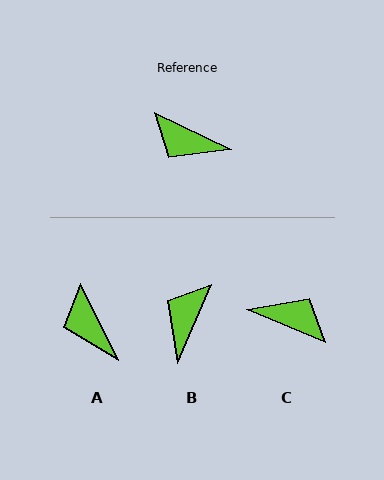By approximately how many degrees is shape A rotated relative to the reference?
Approximately 38 degrees clockwise.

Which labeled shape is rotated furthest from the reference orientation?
C, about 178 degrees away.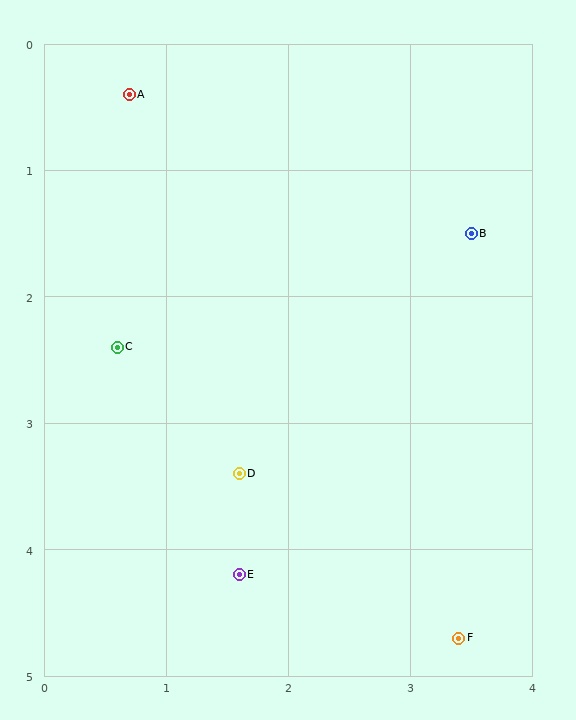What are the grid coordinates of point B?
Point B is at approximately (3.5, 1.5).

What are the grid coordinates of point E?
Point E is at approximately (1.6, 4.2).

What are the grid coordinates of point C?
Point C is at approximately (0.6, 2.4).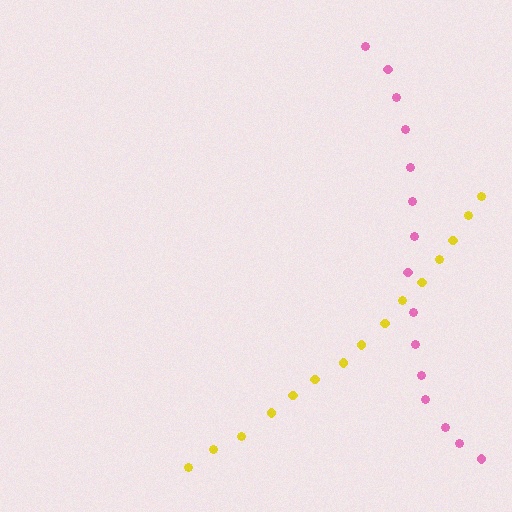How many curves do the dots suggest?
There are 2 distinct paths.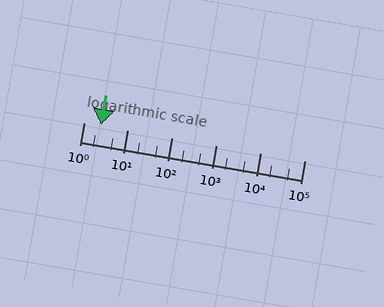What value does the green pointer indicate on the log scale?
The pointer indicates approximately 2.5.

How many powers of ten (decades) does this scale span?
The scale spans 5 decades, from 1 to 100000.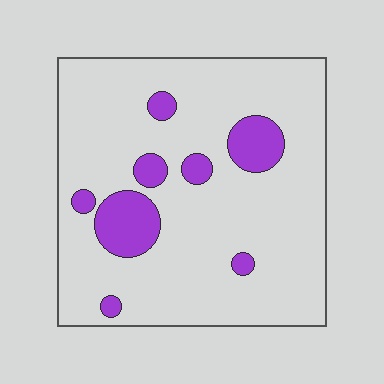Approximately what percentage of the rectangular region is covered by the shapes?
Approximately 15%.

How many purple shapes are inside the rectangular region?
8.